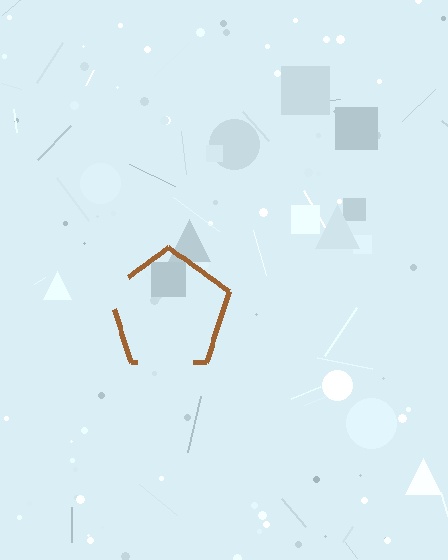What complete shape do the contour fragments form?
The contour fragments form a pentagon.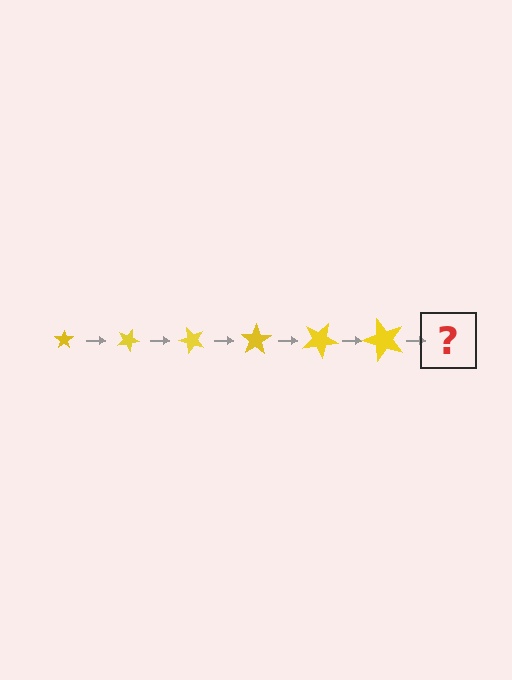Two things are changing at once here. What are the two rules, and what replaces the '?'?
The two rules are that the star grows larger each step and it rotates 25 degrees each step. The '?' should be a star, larger than the previous one and rotated 150 degrees from the start.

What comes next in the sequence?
The next element should be a star, larger than the previous one and rotated 150 degrees from the start.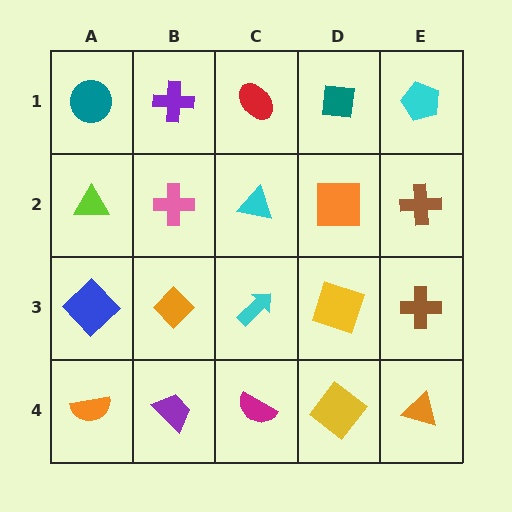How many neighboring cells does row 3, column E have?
3.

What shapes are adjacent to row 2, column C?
A red ellipse (row 1, column C), a cyan arrow (row 3, column C), a pink cross (row 2, column B), an orange square (row 2, column D).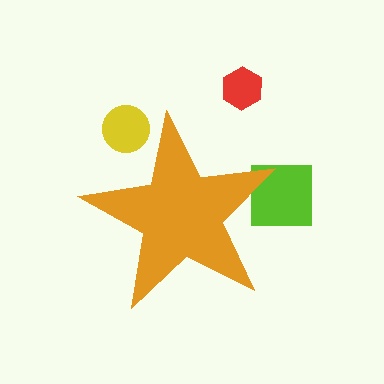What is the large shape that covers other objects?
An orange star.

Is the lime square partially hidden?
Yes, the lime square is partially hidden behind the orange star.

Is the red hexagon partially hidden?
No, the red hexagon is fully visible.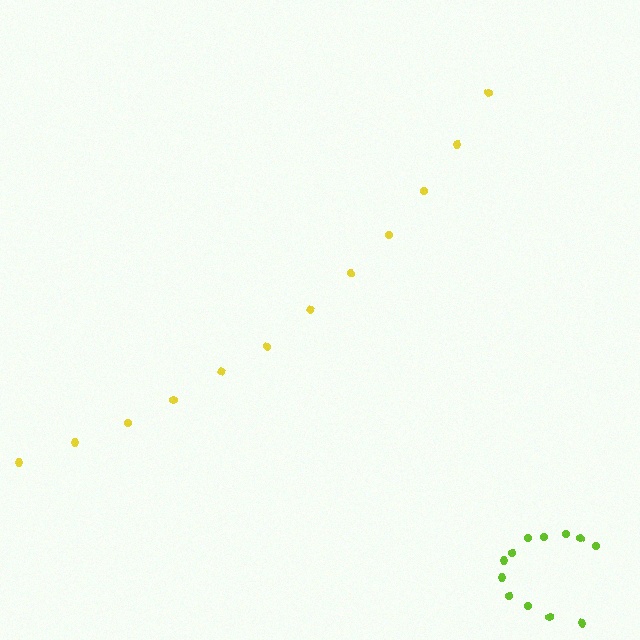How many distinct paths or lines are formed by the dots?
There are 2 distinct paths.